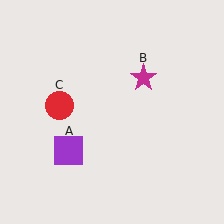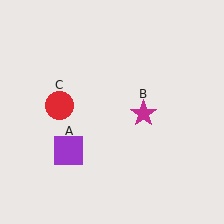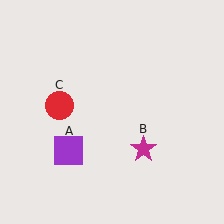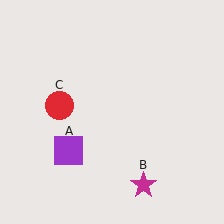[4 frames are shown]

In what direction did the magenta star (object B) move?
The magenta star (object B) moved down.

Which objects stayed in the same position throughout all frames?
Purple square (object A) and red circle (object C) remained stationary.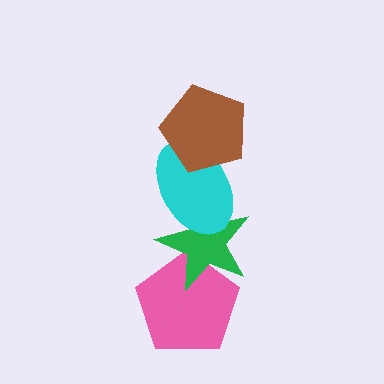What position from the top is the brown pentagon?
The brown pentagon is 1st from the top.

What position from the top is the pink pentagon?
The pink pentagon is 4th from the top.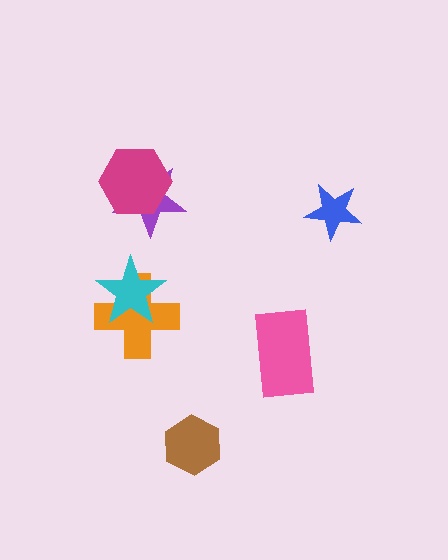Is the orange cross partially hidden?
Yes, it is partially covered by another shape.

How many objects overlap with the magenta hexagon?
1 object overlaps with the magenta hexagon.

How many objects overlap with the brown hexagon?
0 objects overlap with the brown hexagon.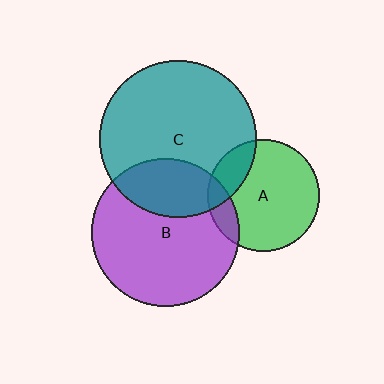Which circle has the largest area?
Circle C (teal).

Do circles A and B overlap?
Yes.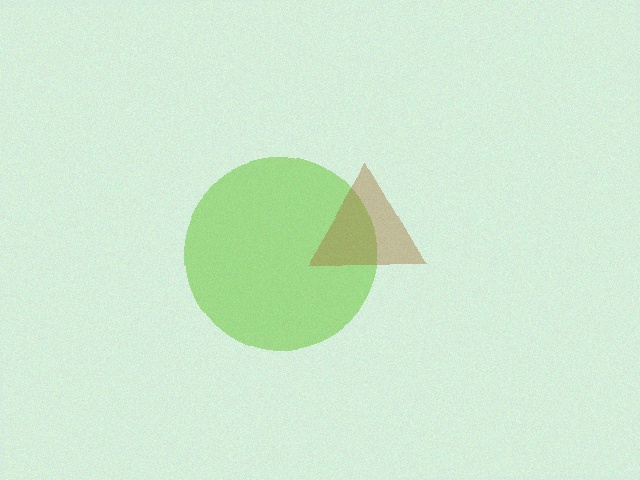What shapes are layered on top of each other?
The layered shapes are: a lime circle, a brown triangle.